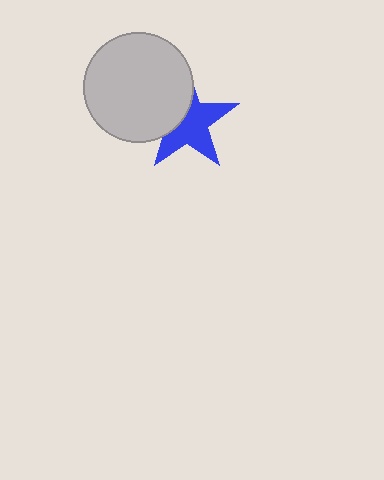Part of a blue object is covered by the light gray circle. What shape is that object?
It is a star.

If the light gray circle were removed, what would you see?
You would see the complete blue star.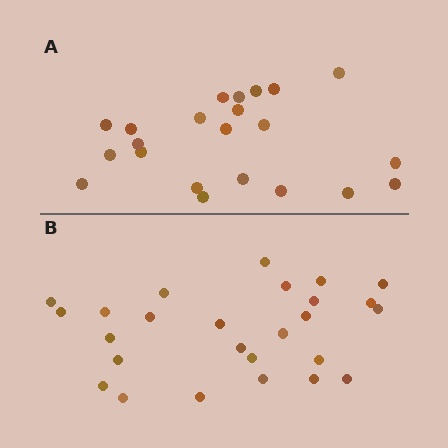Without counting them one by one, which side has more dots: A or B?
Region B (the bottom region) has more dots.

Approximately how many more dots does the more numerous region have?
Region B has about 4 more dots than region A.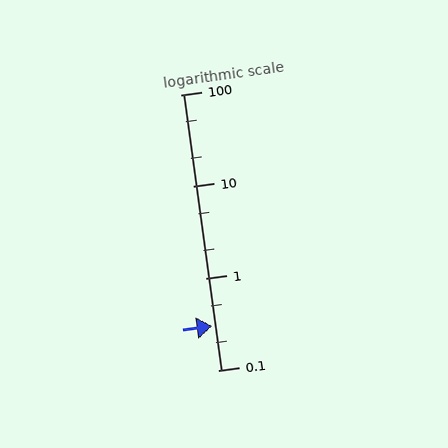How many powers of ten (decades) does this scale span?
The scale spans 3 decades, from 0.1 to 100.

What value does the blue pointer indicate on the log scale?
The pointer indicates approximately 0.3.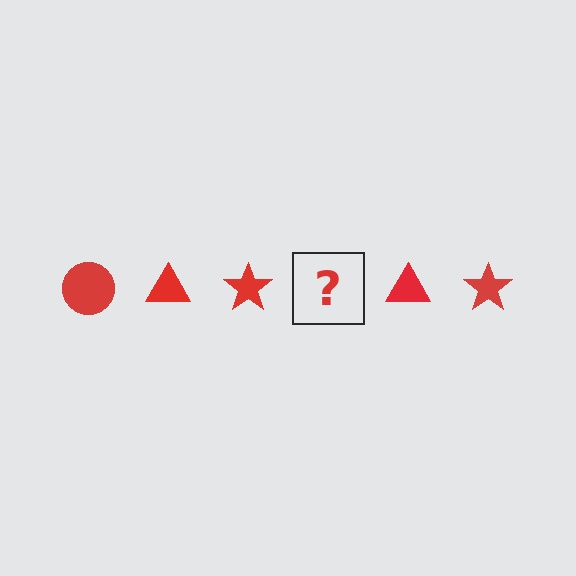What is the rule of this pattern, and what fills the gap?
The rule is that the pattern cycles through circle, triangle, star shapes in red. The gap should be filled with a red circle.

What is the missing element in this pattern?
The missing element is a red circle.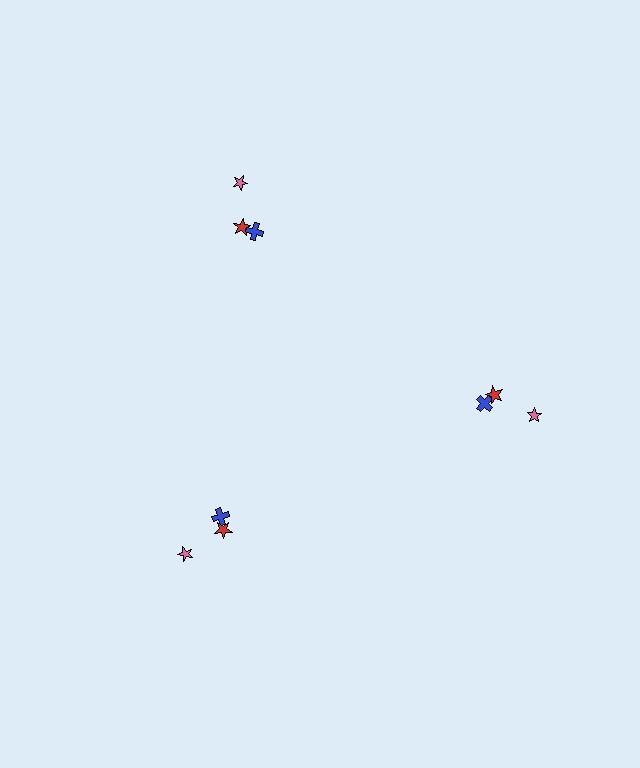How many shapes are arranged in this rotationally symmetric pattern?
There are 9 shapes, arranged in 3 groups of 3.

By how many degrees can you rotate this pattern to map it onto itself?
The pattern maps onto itself every 120 degrees of rotation.